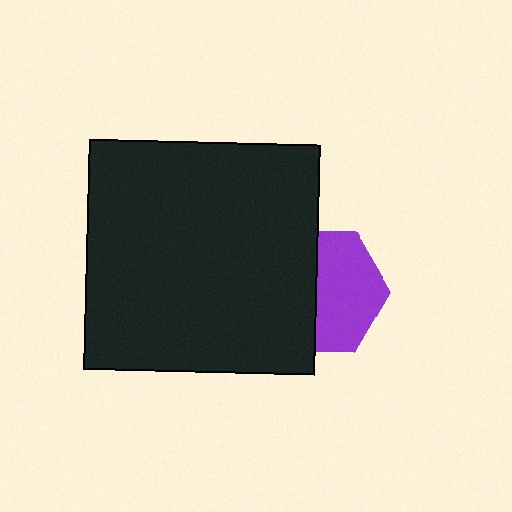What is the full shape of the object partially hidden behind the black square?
The partially hidden object is a purple hexagon.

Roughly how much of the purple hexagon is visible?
About half of it is visible (roughly 54%).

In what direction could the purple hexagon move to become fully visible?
The purple hexagon could move right. That would shift it out from behind the black square entirely.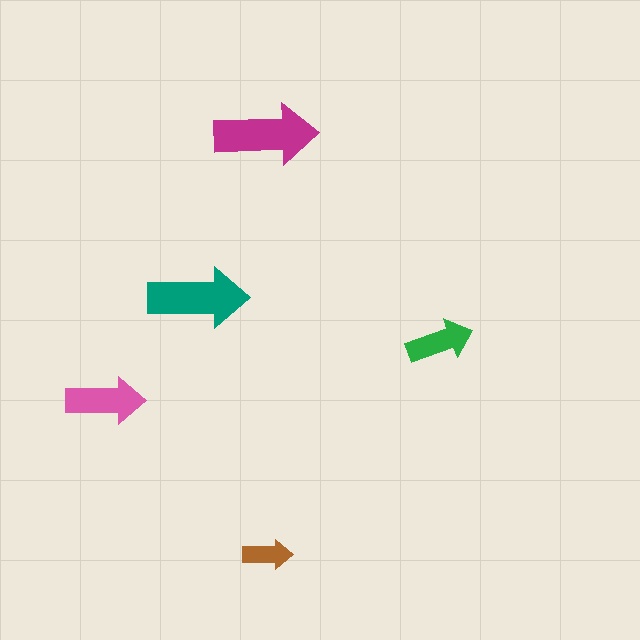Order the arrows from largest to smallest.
the magenta one, the teal one, the pink one, the green one, the brown one.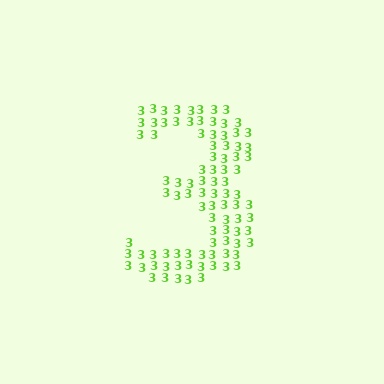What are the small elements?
The small elements are digit 3's.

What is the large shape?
The large shape is the digit 3.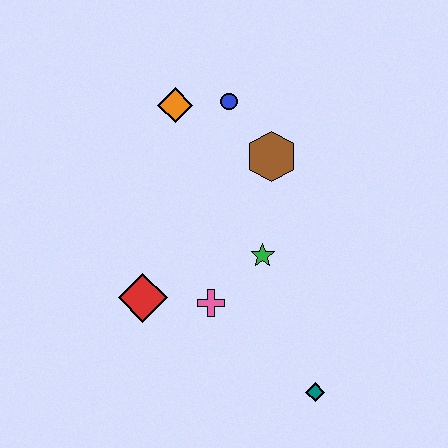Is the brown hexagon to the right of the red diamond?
Yes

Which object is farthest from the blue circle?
The teal diamond is farthest from the blue circle.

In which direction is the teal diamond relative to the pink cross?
The teal diamond is to the right of the pink cross.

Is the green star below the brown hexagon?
Yes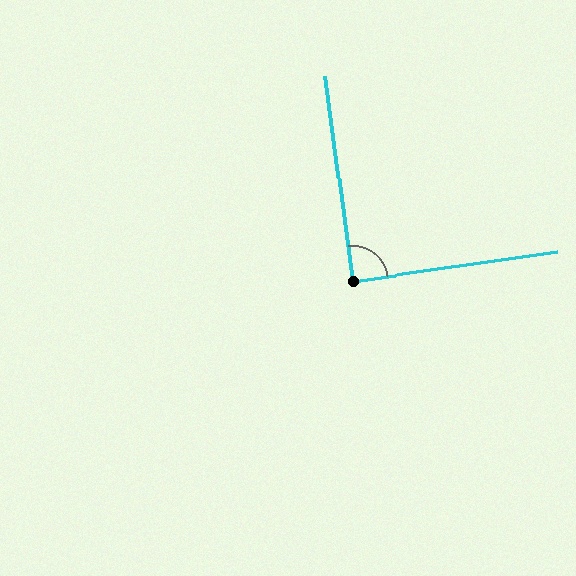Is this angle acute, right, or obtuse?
It is approximately a right angle.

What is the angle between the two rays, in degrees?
Approximately 89 degrees.